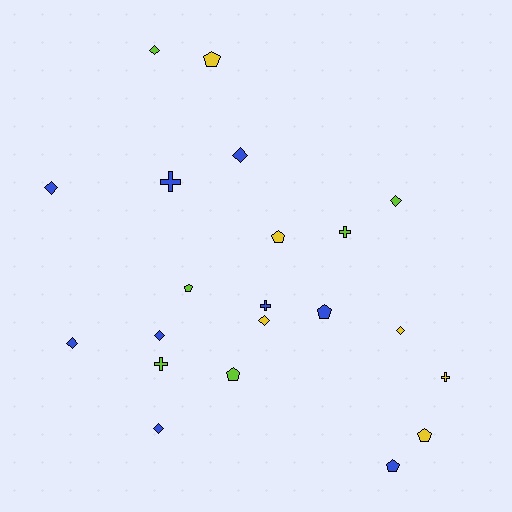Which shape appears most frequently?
Diamond, with 9 objects.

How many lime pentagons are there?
There are 2 lime pentagons.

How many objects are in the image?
There are 21 objects.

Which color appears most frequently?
Blue, with 9 objects.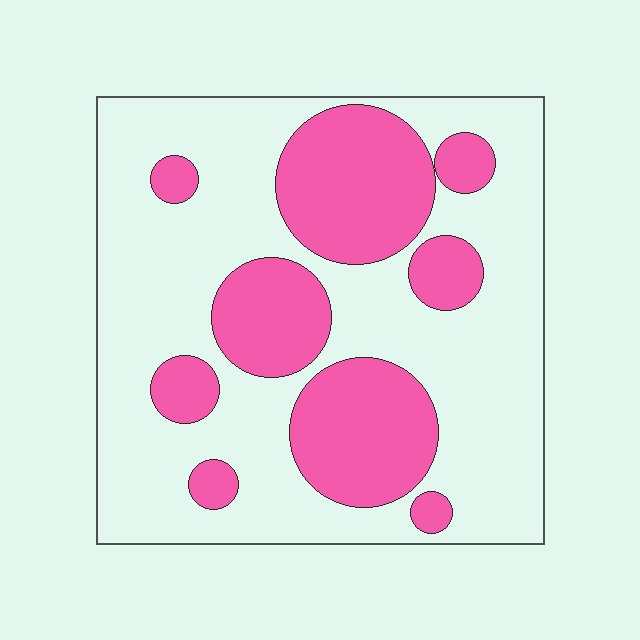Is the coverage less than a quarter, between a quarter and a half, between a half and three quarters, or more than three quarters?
Between a quarter and a half.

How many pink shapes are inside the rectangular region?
9.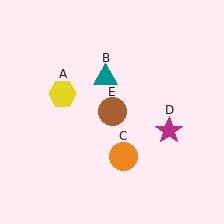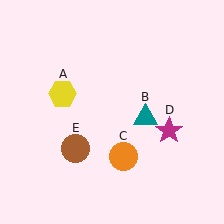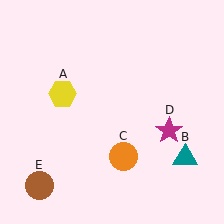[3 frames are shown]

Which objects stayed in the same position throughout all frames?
Yellow hexagon (object A) and orange circle (object C) and magenta star (object D) remained stationary.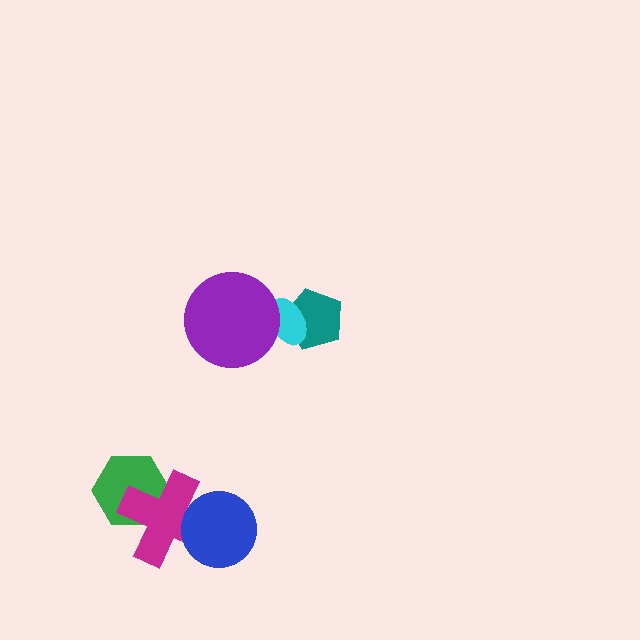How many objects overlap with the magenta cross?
2 objects overlap with the magenta cross.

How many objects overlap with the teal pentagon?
1 object overlaps with the teal pentagon.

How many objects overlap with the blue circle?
1 object overlaps with the blue circle.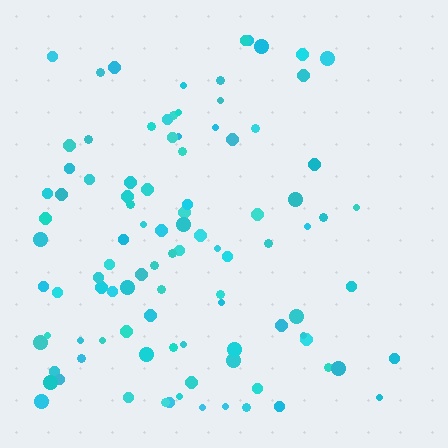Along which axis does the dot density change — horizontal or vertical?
Horizontal.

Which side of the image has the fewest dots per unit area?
The right.